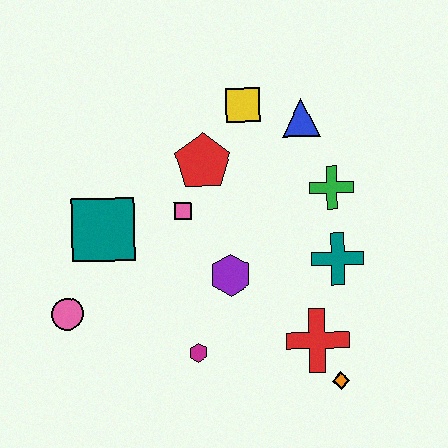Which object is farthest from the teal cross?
The pink circle is farthest from the teal cross.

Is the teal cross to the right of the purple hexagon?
Yes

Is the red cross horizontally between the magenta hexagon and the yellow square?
No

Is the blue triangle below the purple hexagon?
No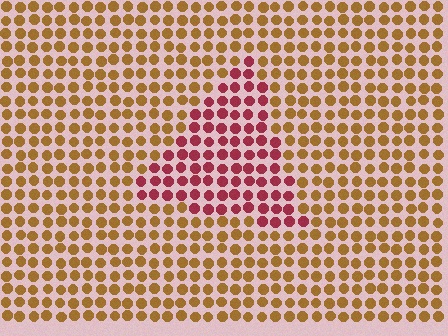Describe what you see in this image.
The image is filled with small brown elements in a uniform arrangement. A triangle-shaped region is visible where the elements are tinted to a slightly different hue, forming a subtle color boundary.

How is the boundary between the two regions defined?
The boundary is defined purely by a slight shift in hue (about 49 degrees). Spacing, size, and orientation are identical on both sides.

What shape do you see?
I see a triangle.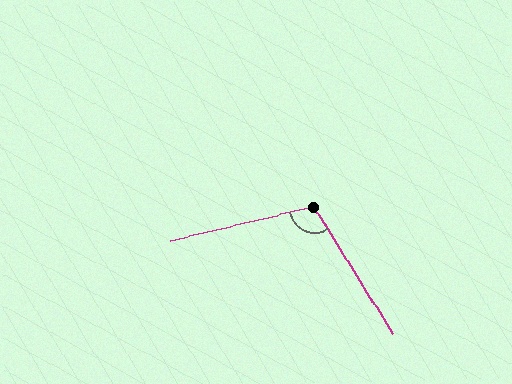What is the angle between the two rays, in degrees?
Approximately 109 degrees.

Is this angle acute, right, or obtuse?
It is obtuse.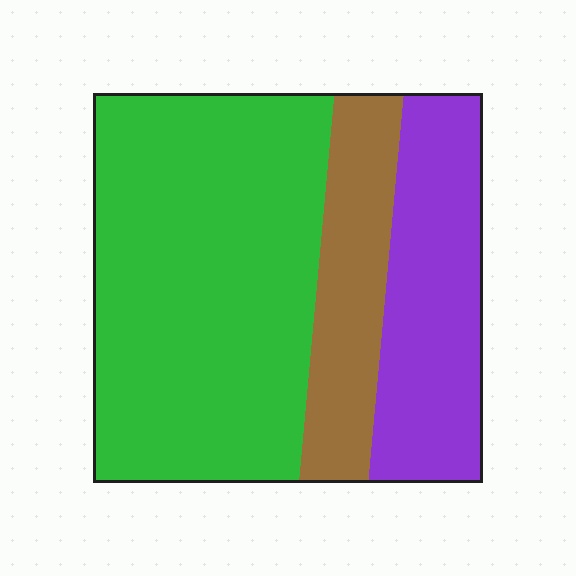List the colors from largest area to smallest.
From largest to smallest: green, purple, brown.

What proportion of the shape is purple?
Purple covers 25% of the shape.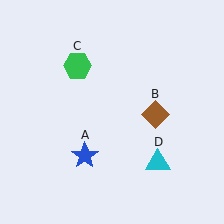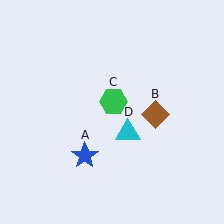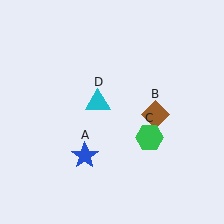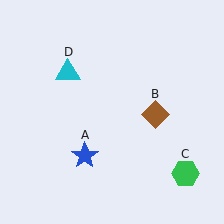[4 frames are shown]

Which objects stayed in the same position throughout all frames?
Blue star (object A) and brown diamond (object B) remained stationary.